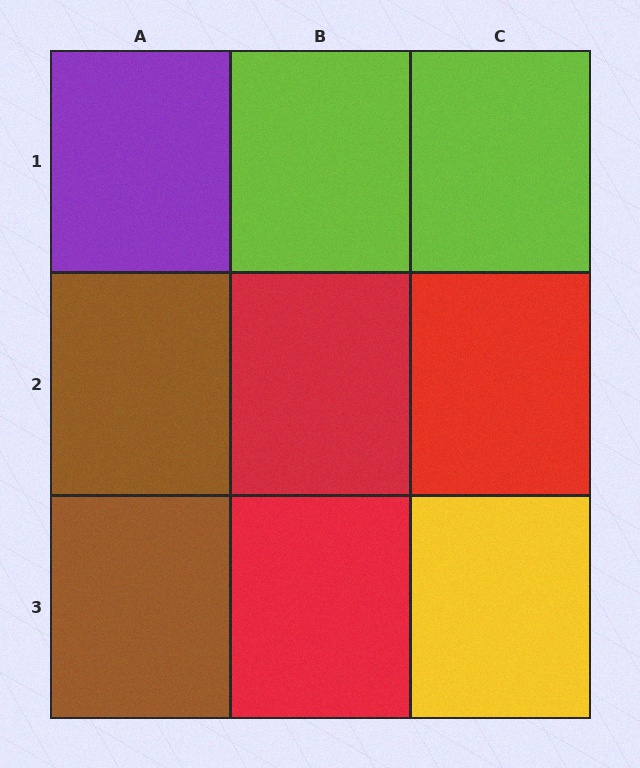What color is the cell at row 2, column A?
Brown.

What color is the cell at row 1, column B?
Lime.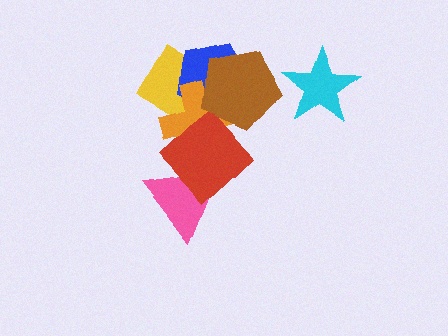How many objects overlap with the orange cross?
4 objects overlap with the orange cross.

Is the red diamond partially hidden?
No, no other shape covers it.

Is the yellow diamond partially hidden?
Yes, it is partially covered by another shape.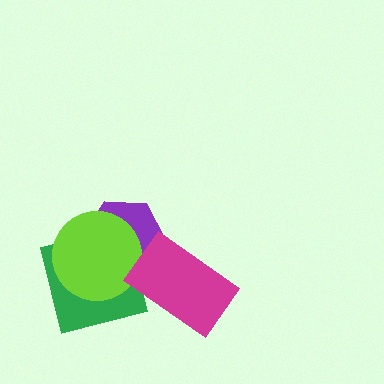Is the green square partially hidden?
Yes, it is partially covered by another shape.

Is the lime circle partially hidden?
No, no other shape covers it.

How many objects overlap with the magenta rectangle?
1 object overlaps with the magenta rectangle.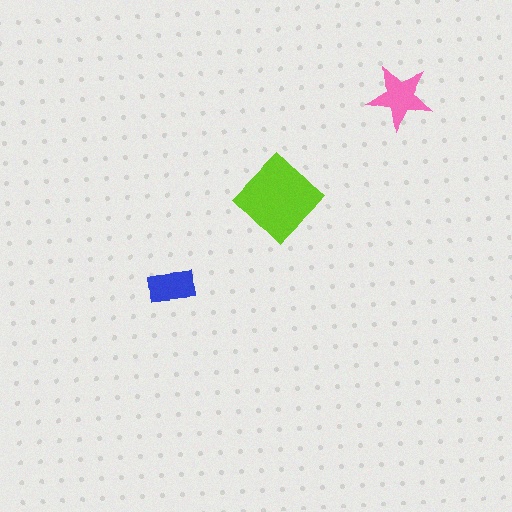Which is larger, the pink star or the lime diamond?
The lime diamond.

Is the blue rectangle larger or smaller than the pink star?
Smaller.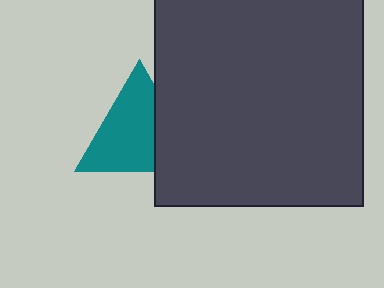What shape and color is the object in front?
The object in front is a dark gray rectangle.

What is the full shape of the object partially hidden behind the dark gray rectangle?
The partially hidden object is a teal triangle.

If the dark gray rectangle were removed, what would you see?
You would see the complete teal triangle.